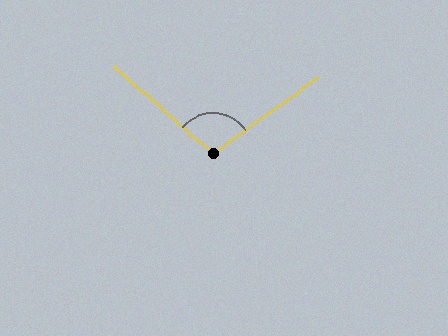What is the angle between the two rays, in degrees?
Approximately 102 degrees.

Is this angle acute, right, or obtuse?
It is obtuse.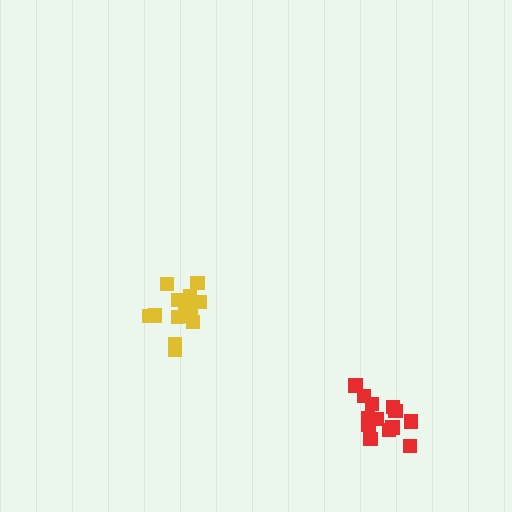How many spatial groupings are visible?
There are 2 spatial groupings.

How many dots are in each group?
Group 1: 13 dots, Group 2: 13 dots (26 total).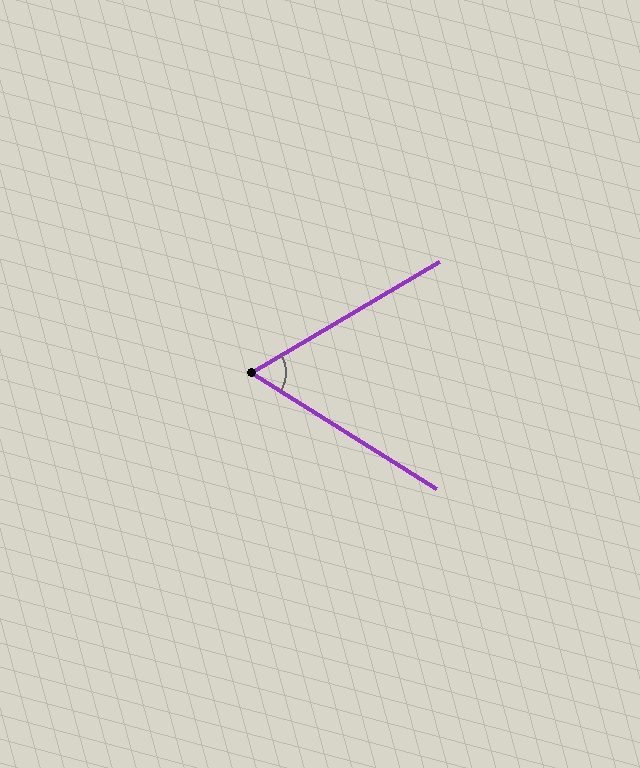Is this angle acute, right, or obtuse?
It is acute.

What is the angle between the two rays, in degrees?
Approximately 63 degrees.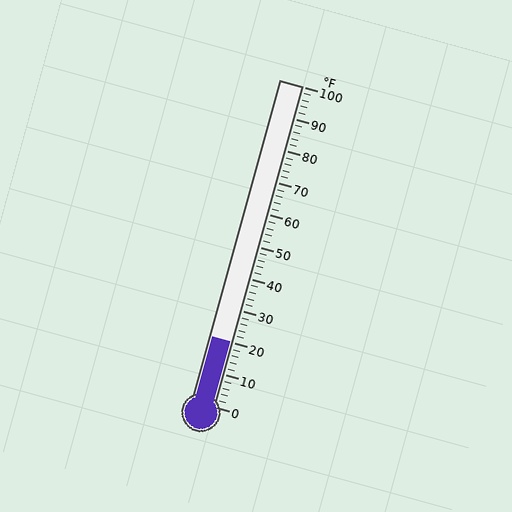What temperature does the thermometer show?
The thermometer shows approximately 20°F.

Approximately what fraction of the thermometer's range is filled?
The thermometer is filled to approximately 20% of its range.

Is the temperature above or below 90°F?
The temperature is below 90°F.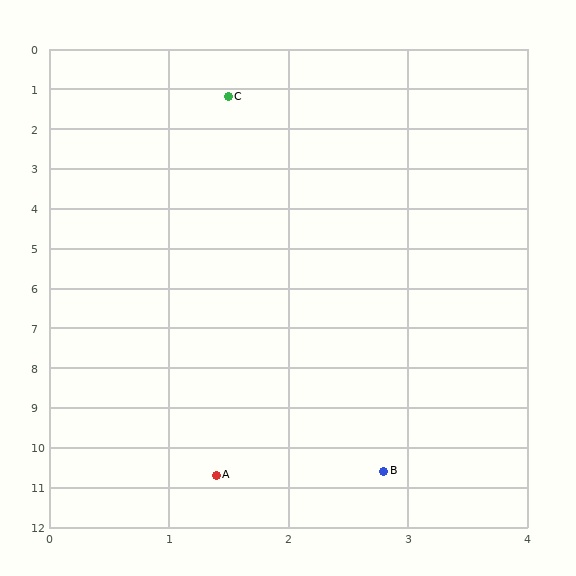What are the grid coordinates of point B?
Point B is at approximately (2.8, 10.6).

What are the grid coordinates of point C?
Point C is at approximately (1.5, 1.2).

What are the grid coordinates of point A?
Point A is at approximately (1.4, 10.7).